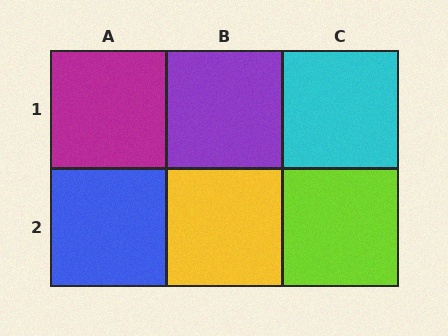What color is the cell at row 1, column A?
Magenta.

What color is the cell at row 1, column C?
Cyan.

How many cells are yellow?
1 cell is yellow.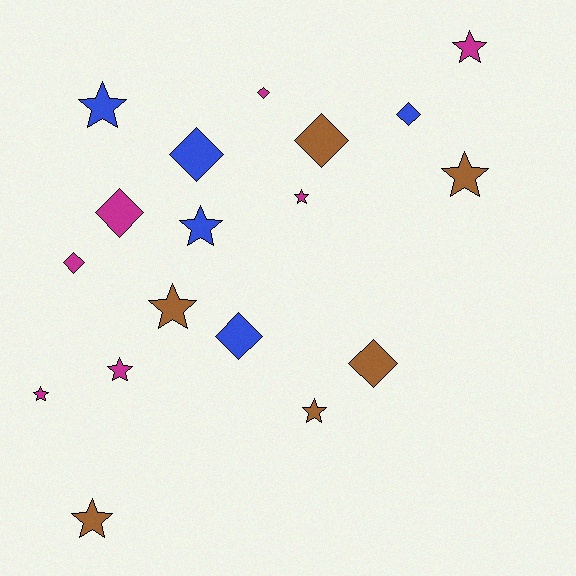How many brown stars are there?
There are 4 brown stars.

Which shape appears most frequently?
Star, with 10 objects.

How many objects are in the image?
There are 18 objects.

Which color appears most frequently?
Magenta, with 7 objects.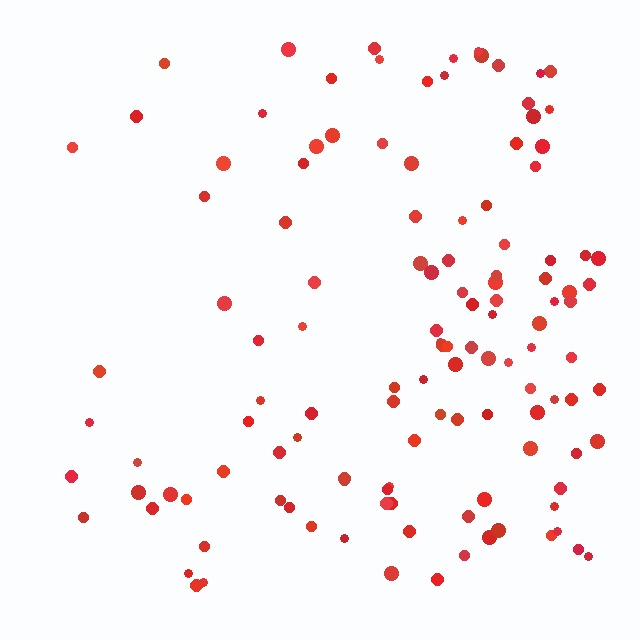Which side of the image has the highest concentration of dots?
The right.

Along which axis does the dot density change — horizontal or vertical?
Horizontal.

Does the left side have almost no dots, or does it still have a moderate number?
Still a moderate number, just noticeably fewer than the right.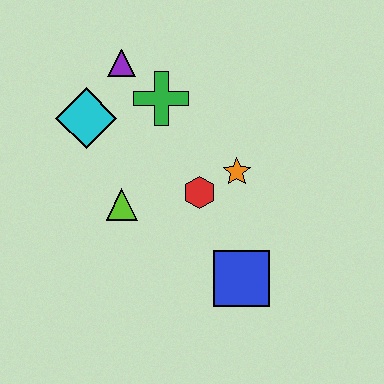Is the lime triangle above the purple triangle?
No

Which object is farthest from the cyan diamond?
The blue square is farthest from the cyan diamond.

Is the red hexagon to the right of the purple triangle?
Yes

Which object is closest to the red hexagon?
The orange star is closest to the red hexagon.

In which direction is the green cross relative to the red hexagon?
The green cross is above the red hexagon.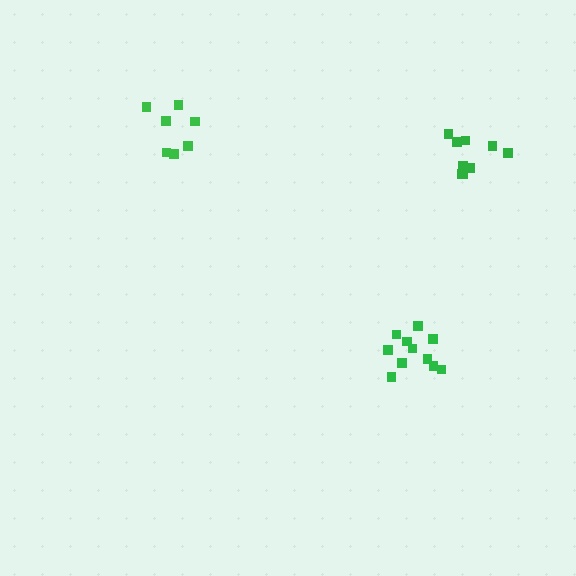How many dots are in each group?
Group 1: 11 dots, Group 2: 7 dots, Group 3: 9 dots (27 total).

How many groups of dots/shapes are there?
There are 3 groups.